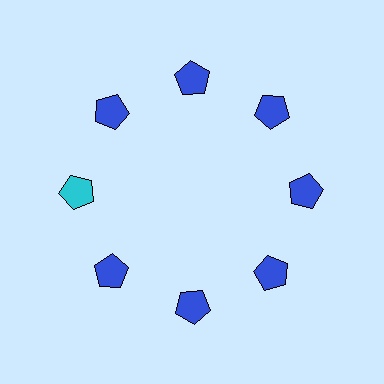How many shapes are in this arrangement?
There are 8 shapes arranged in a ring pattern.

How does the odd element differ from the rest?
It has a different color: cyan instead of blue.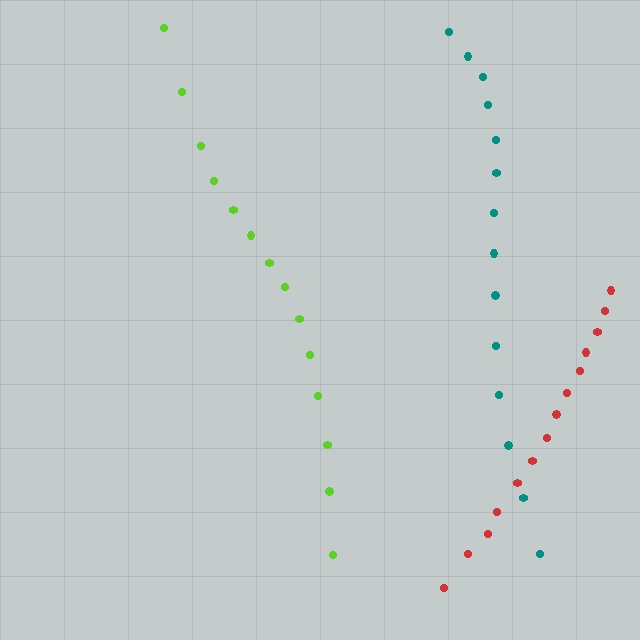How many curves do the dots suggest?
There are 3 distinct paths.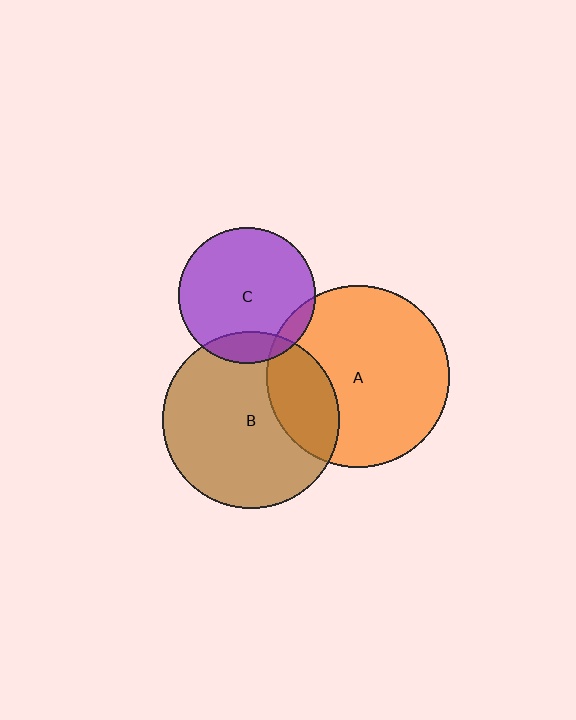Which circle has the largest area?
Circle A (orange).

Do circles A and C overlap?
Yes.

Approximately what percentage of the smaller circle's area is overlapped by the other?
Approximately 10%.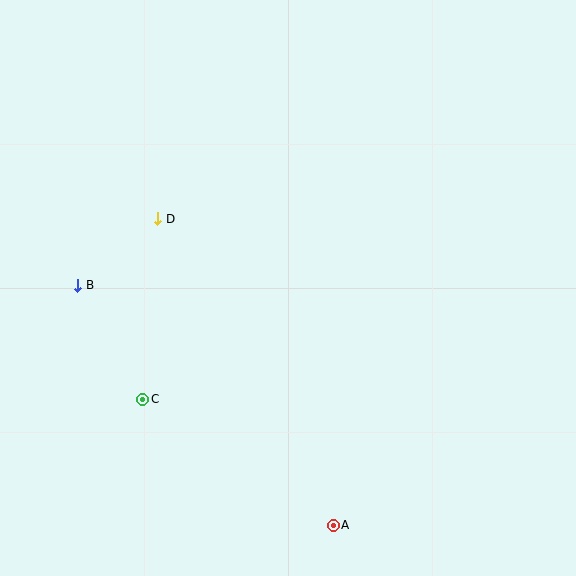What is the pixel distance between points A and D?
The distance between A and D is 353 pixels.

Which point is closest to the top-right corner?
Point D is closest to the top-right corner.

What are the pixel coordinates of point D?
Point D is at (158, 219).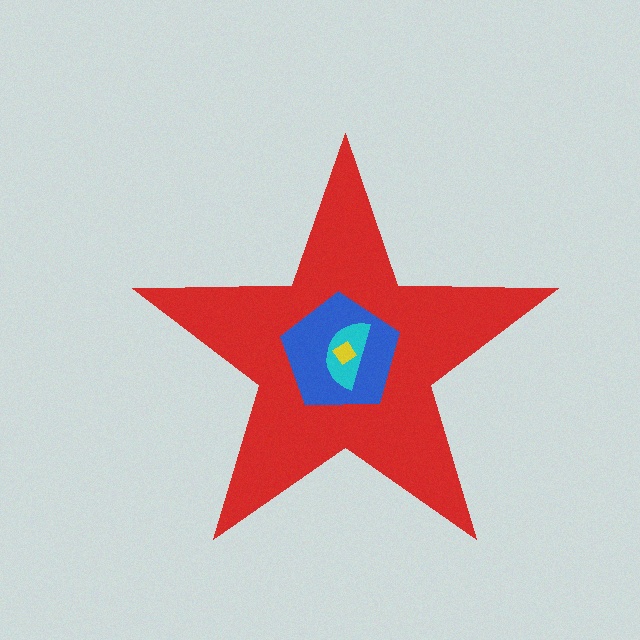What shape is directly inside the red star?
The blue pentagon.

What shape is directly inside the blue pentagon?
The cyan semicircle.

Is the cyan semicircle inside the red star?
Yes.